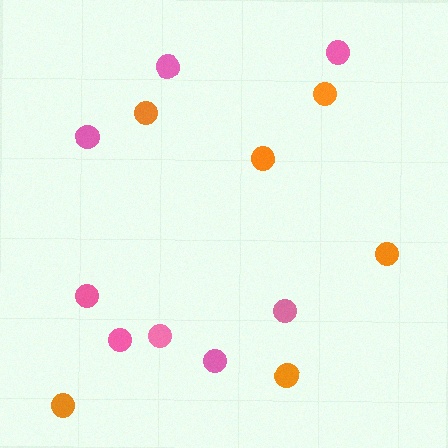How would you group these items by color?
There are 2 groups: one group of pink circles (8) and one group of orange circles (6).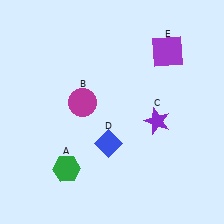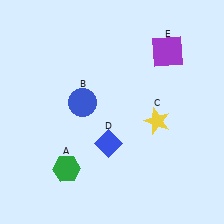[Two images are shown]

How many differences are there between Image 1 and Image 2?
There are 2 differences between the two images.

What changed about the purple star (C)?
In Image 1, C is purple. In Image 2, it changed to yellow.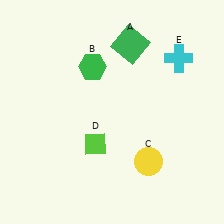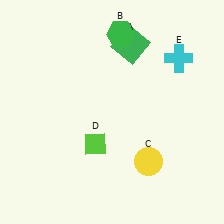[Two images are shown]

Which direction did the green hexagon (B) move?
The green hexagon (B) moved up.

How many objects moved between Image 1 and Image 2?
1 object moved between the two images.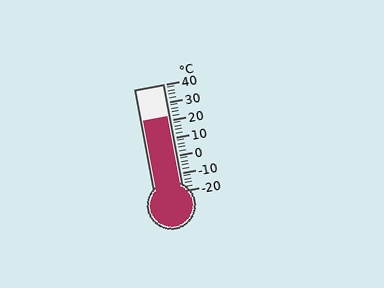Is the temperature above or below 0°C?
The temperature is above 0°C.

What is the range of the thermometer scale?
The thermometer scale ranges from -20°C to 40°C.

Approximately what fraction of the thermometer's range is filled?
The thermometer is filled to approximately 70% of its range.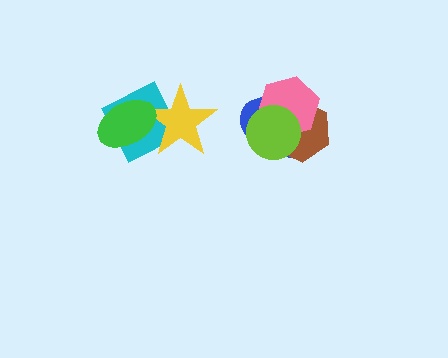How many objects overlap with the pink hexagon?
3 objects overlap with the pink hexagon.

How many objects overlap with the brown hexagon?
3 objects overlap with the brown hexagon.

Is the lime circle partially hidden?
No, no other shape covers it.